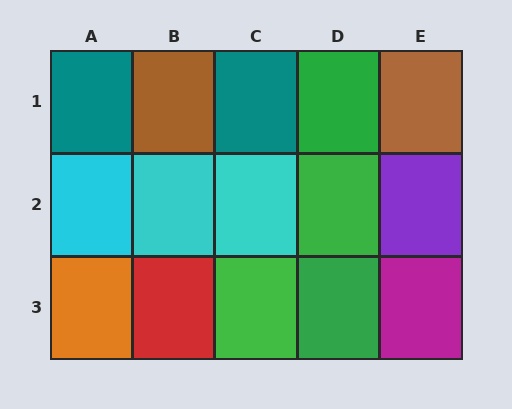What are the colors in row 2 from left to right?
Cyan, cyan, cyan, green, purple.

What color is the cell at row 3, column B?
Red.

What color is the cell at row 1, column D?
Green.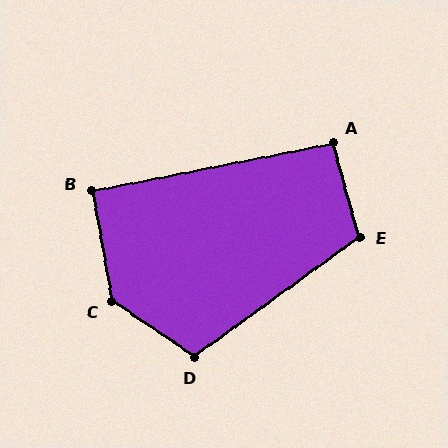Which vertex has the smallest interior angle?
B, at approximately 91 degrees.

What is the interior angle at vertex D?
Approximately 110 degrees (obtuse).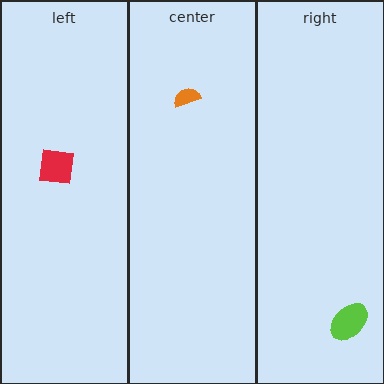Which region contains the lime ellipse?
The right region.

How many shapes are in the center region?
1.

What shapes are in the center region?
The orange semicircle.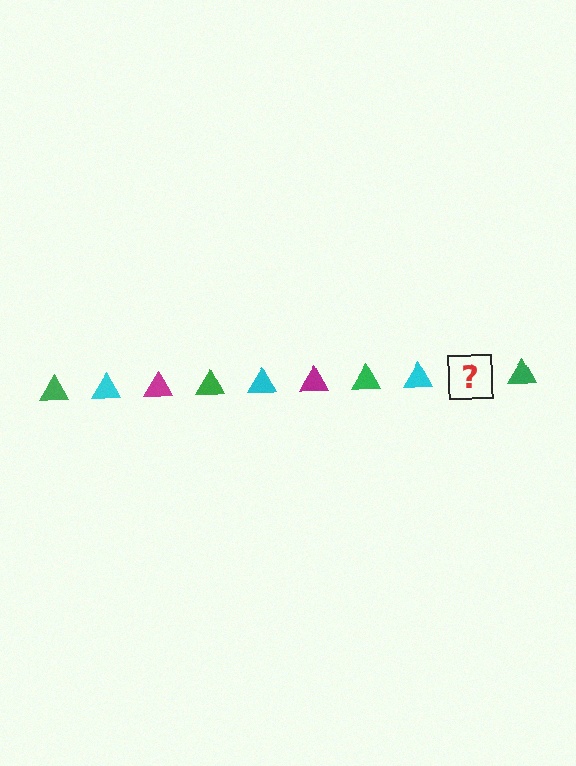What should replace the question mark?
The question mark should be replaced with a magenta triangle.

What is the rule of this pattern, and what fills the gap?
The rule is that the pattern cycles through green, cyan, magenta triangles. The gap should be filled with a magenta triangle.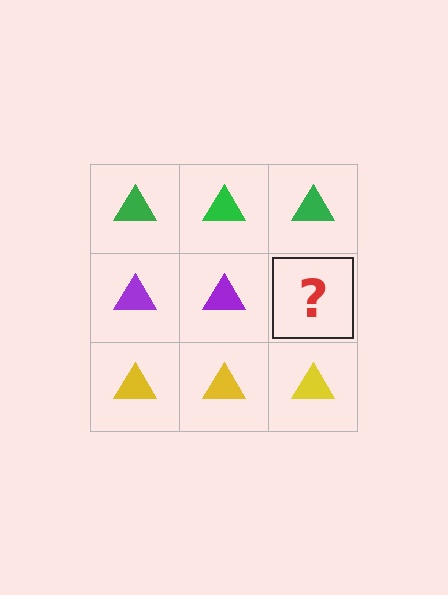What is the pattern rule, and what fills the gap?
The rule is that each row has a consistent color. The gap should be filled with a purple triangle.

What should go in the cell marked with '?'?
The missing cell should contain a purple triangle.